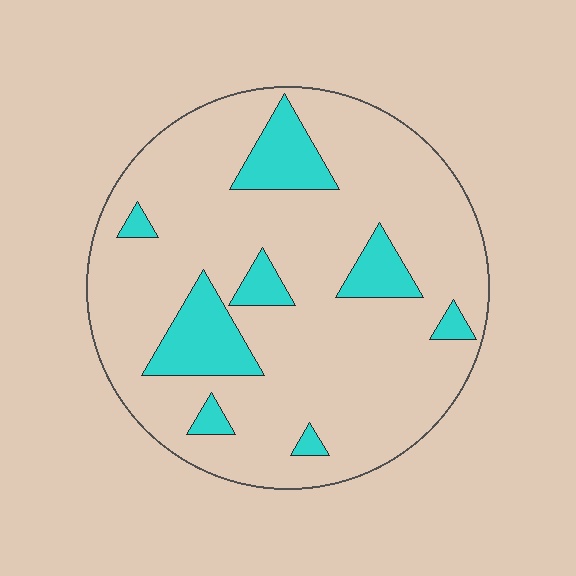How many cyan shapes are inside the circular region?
8.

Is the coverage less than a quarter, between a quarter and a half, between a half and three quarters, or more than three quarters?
Less than a quarter.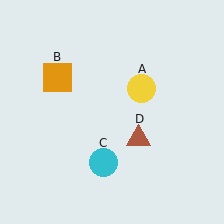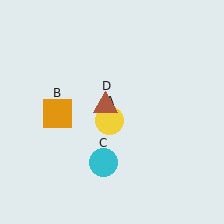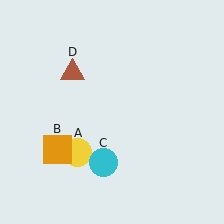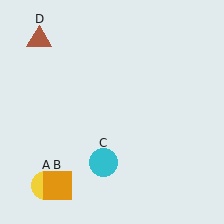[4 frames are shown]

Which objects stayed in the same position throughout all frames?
Cyan circle (object C) remained stationary.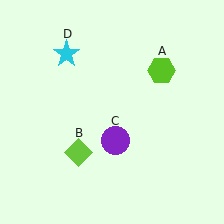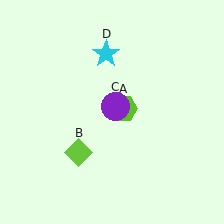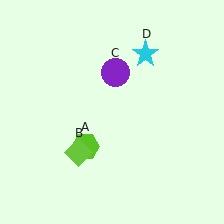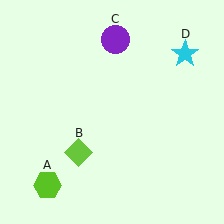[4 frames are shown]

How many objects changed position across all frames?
3 objects changed position: lime hexagon (object A), purple circle (object C), cyan star (object D).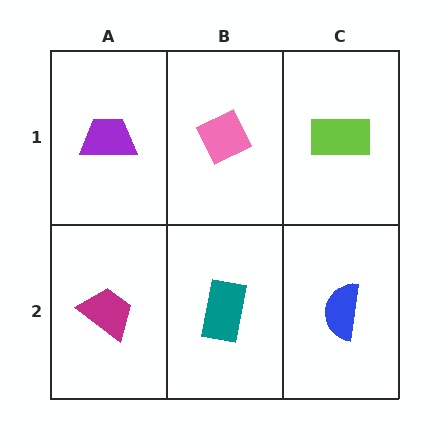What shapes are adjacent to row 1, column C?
A blue semicircle (row 2, column C), a pink diamond (row 1, column B).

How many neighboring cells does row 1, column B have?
3.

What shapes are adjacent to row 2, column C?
A lime rectangle (row 1, column C), a teal rectangle (row 2, column B).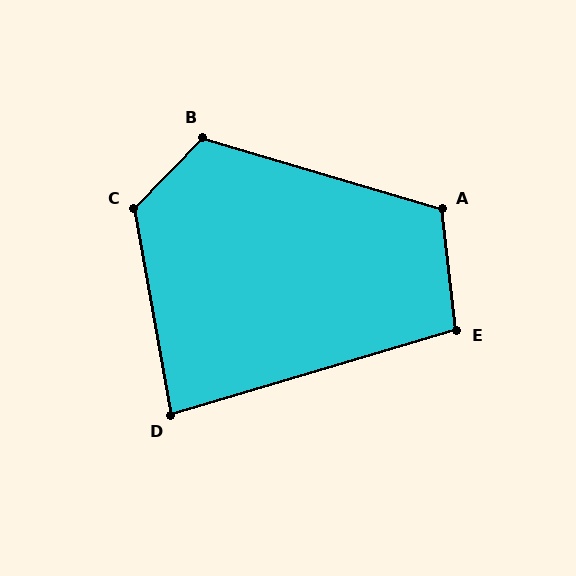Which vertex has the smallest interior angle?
D, at approximately 84 degrees.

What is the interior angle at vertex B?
Approximately 117 degrees (obtuse).